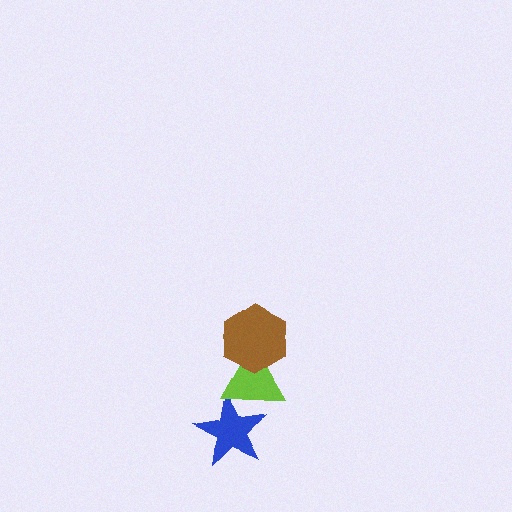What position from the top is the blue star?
The blue star is 3rd from the top.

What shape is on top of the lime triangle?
The brown hexagon is on top of the lime triangle.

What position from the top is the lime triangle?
The lime triangle is 2nd from the top.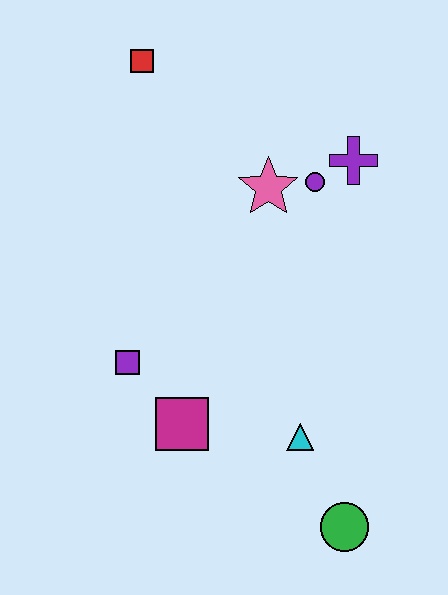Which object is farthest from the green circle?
The red square is farthest from the green circle.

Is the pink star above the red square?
No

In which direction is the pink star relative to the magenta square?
The pink star is above the magenta square.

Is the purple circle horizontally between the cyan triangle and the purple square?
No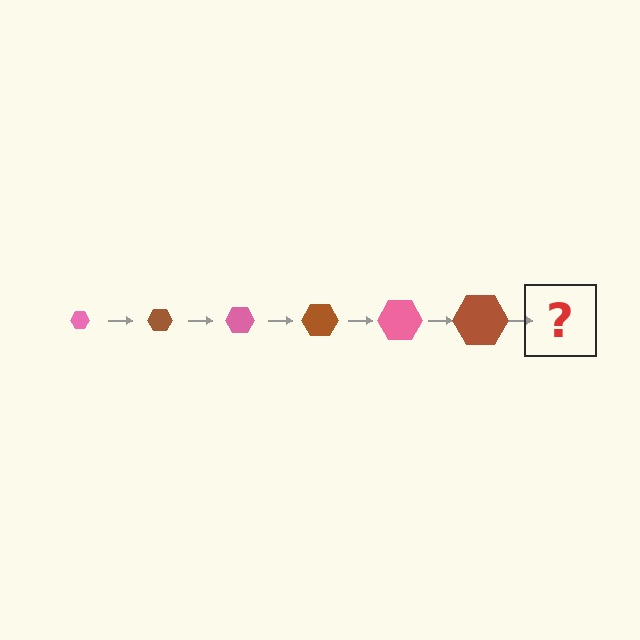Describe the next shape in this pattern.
It should be a pink hexagon, larger than the previous one.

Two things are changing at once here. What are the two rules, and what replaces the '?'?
The two rules are that the hexagon grows larger each step and the color cycles through pink and brown. The '?' should be a pink hexagon, larger than the previous one.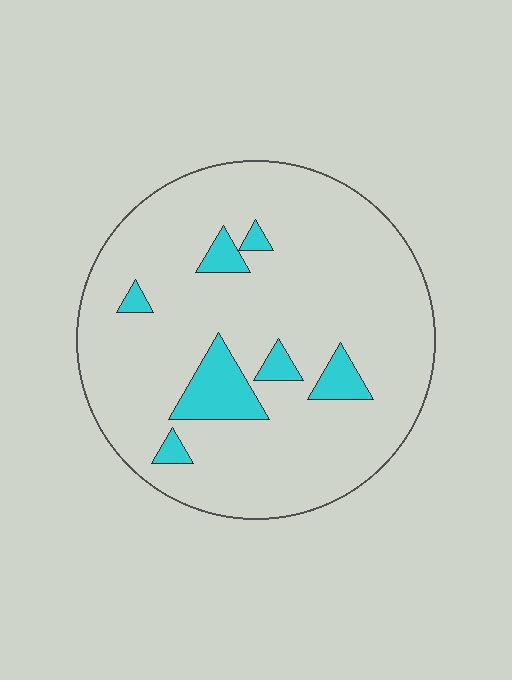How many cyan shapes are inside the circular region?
7.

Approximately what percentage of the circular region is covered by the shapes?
Approximately 10%.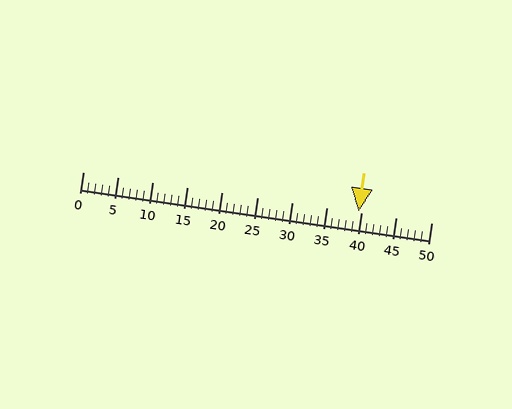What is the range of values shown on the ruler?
The ruler shows values from 0 to 50.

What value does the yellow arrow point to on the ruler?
The yellow arrow points to approximately 40.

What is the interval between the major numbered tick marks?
The major tick marks are spaced 5 units apart.